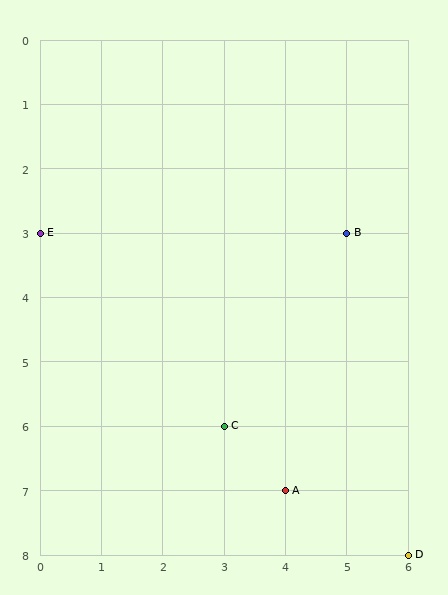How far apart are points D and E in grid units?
Points D and E are 6 columns and 5 rows apart (about 7.8 grid units diagonally).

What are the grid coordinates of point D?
Point D is at grid coordinates (6, 8).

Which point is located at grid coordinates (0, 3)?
Point E is at (0, 3).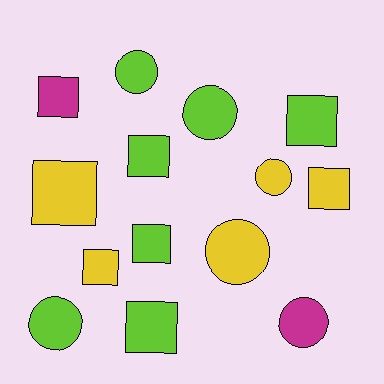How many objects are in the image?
There are 14 objects.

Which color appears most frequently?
Lime, with 7 objects.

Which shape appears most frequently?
Square, with 8 objects.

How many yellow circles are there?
There are 2 yellow circles.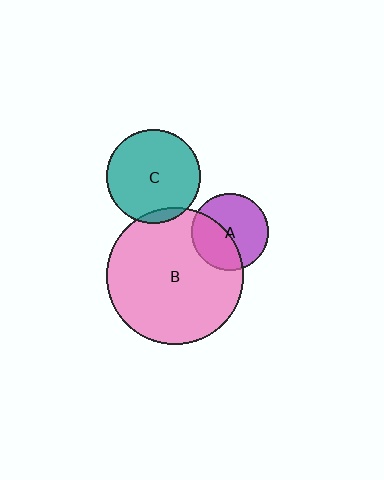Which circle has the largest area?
Circle B (pink).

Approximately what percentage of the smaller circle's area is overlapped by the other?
Approximately 5%.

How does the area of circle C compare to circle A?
Approximately 1.5 times.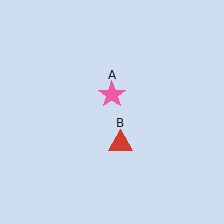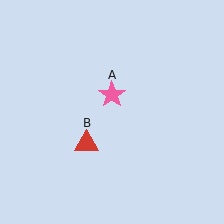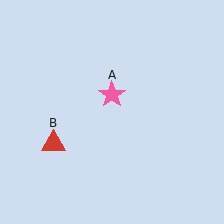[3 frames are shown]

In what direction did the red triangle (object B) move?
The red triangle (object B) moved left.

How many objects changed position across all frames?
1 object changed position: red triangle (object B).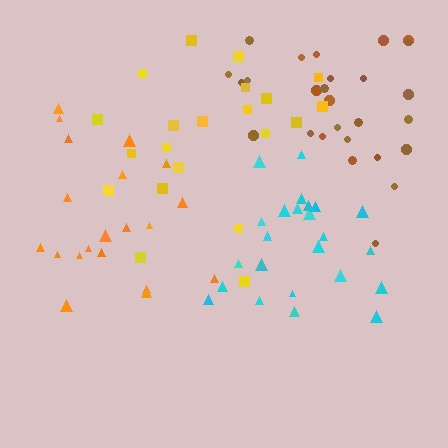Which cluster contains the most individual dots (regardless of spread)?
Brown (28).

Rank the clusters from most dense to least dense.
cyan, brown, orange, yellow.